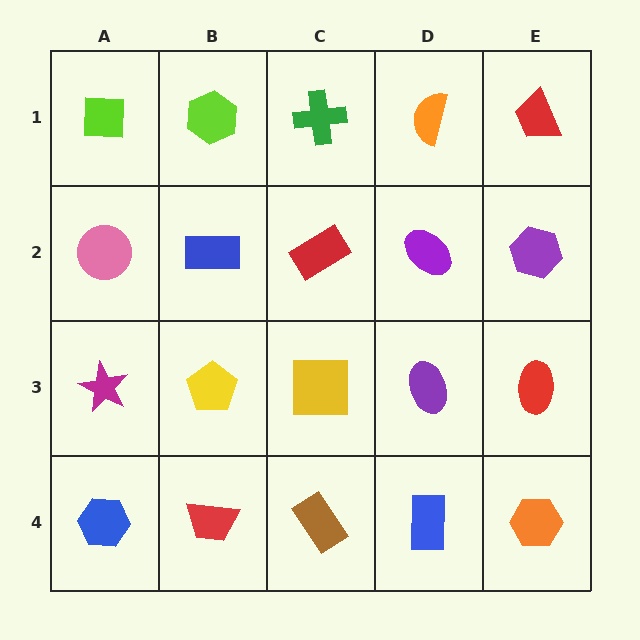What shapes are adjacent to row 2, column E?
A red trapezoid (row 1, column E), a red ellipse (row 3, column E), a purple ellipse (row 2, column D).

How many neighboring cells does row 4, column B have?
3.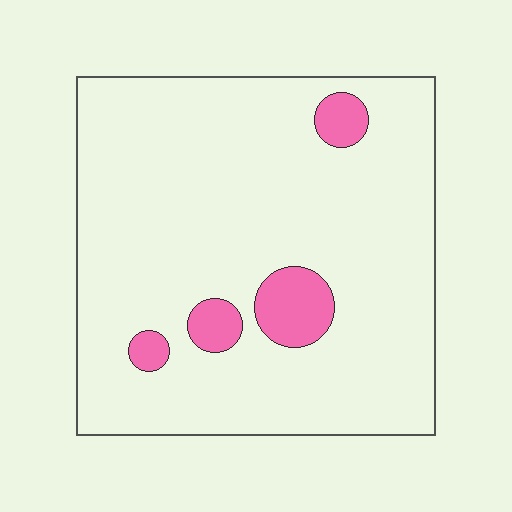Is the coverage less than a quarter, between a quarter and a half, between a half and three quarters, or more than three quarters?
Less than a quarter.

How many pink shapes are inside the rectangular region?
4.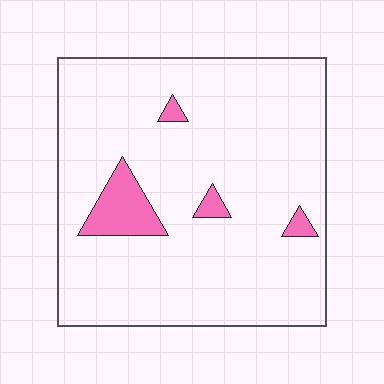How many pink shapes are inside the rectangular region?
4.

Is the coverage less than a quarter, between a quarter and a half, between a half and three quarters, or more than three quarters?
Less than a quarter.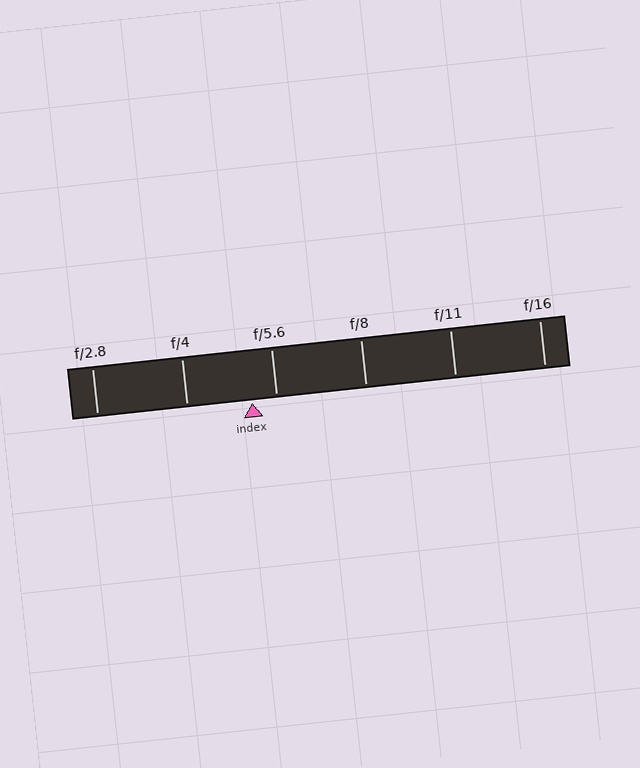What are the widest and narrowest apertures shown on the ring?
The widest aperture shown is f/2.8 and the narrowest is f/16.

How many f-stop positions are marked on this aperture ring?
There are 6 f-stop positions marked.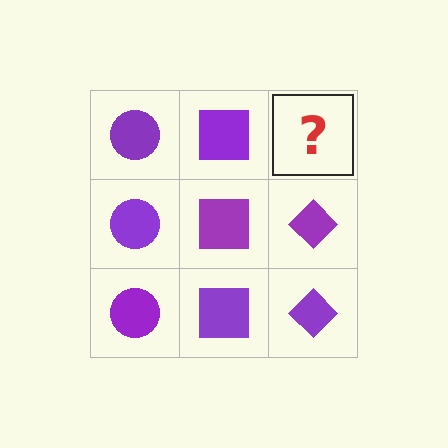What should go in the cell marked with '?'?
The missing cell should contain a purple diamond.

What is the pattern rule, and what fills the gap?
The rule is that each column has a consistent shape. The gap should be filled with a purple diamond.